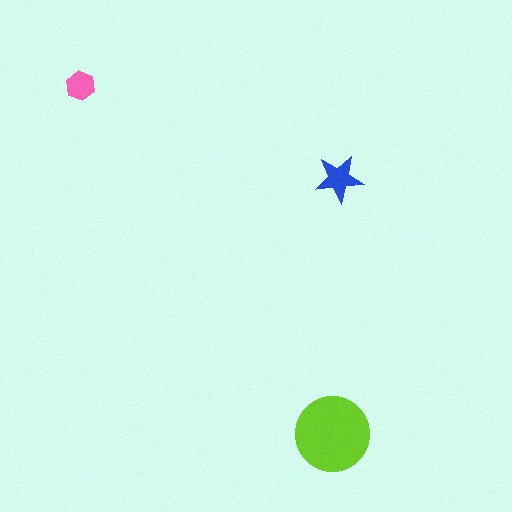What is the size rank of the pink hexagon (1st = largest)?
3rd.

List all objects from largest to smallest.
The lime circle, the blue star, the pink hexagon.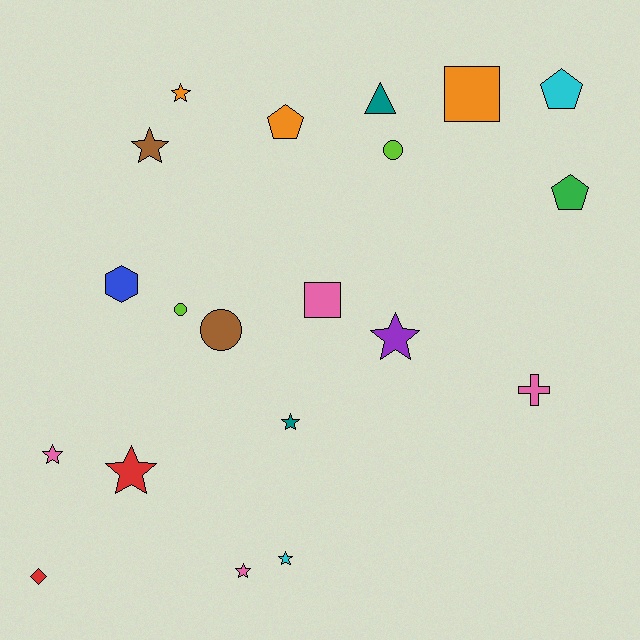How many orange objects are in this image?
There are 3 orange objects.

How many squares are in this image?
There are 2 squares.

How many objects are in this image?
There are 20 objects.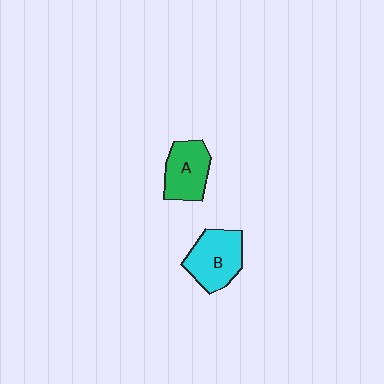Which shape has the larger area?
Shape B (cyan).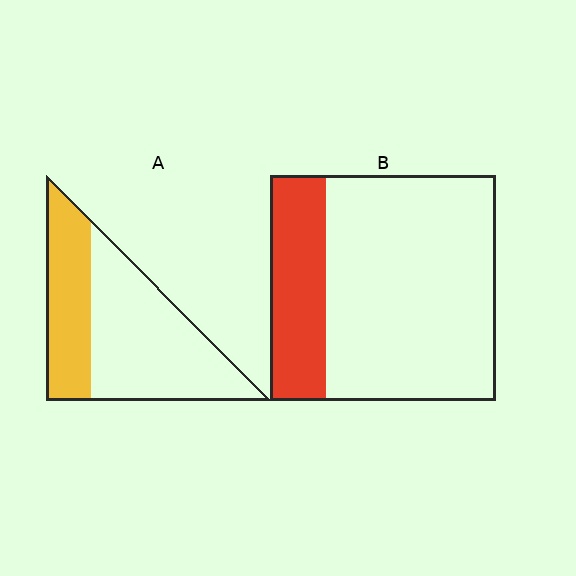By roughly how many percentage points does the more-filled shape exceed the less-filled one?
By roughly 10 percentage points (A over B).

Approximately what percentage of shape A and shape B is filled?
A is approximately 35% and B is approximately 25%.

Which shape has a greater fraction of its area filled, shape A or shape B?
Shape A.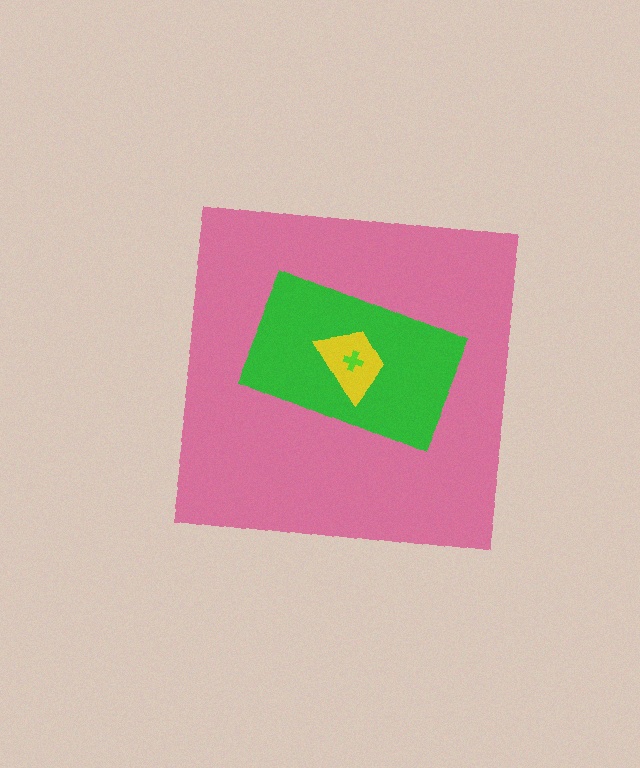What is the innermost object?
The lime cross.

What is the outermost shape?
The pink square.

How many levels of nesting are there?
4.